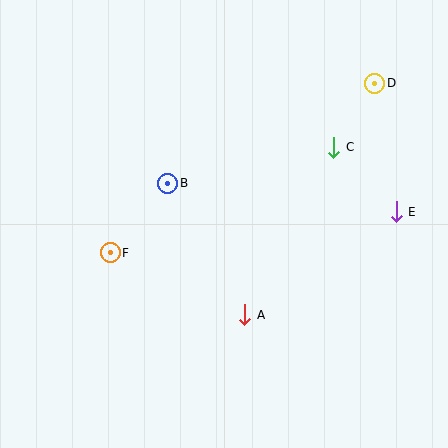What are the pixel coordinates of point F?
Point F is at (110, 253).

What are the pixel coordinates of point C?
Point C is at (334, 147).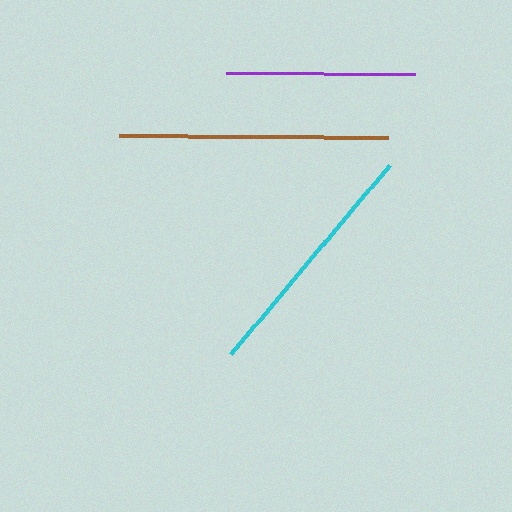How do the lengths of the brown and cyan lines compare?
The brown and cyan lines are approximately the same length.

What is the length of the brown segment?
The brown segment is approximately 269 pixels long.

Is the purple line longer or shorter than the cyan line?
The cyan line is longer than the purple line.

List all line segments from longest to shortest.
From longest to shortest: brown, cyan, purple.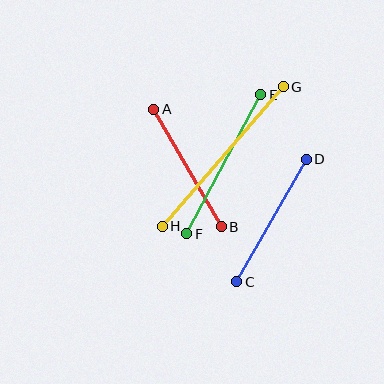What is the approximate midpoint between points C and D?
The midpoint is at approximately (272, 220) pixels.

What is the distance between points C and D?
The distance is approximately 141 pixels.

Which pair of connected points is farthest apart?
Points G and H are farthest apart.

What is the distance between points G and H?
The distance is approximately 185 pixels.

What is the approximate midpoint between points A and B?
The midpoint is at approximately (188, 168) pixels.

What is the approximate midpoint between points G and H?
The midpoint is at approximately (223, 157) pixels.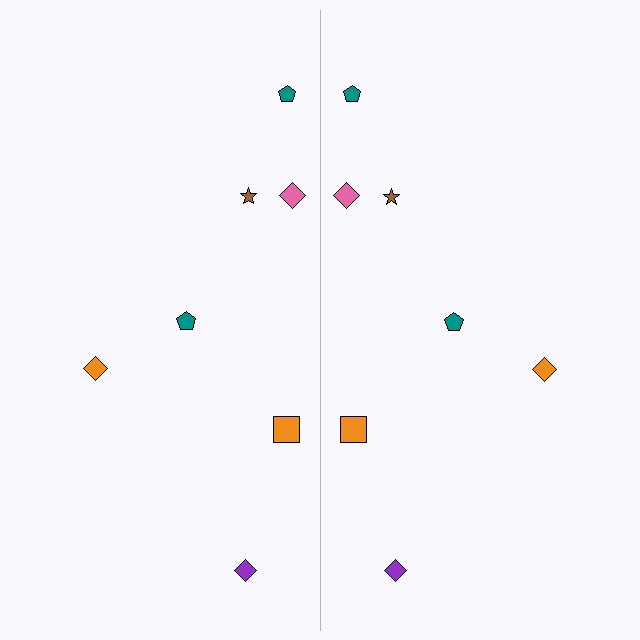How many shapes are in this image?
There are 14 shapes in this image.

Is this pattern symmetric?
Yes, this pattern has bilateral (reflection) symmetry.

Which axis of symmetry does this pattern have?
The pattern has a vertical axis of symmetry running through the center of the image.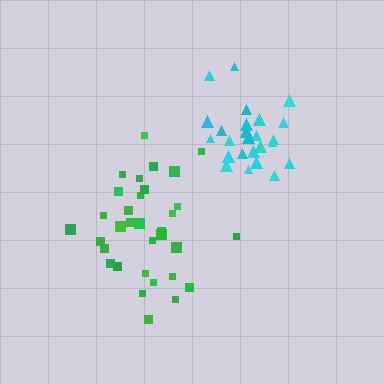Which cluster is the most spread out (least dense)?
Green.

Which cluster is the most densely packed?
Cyan.